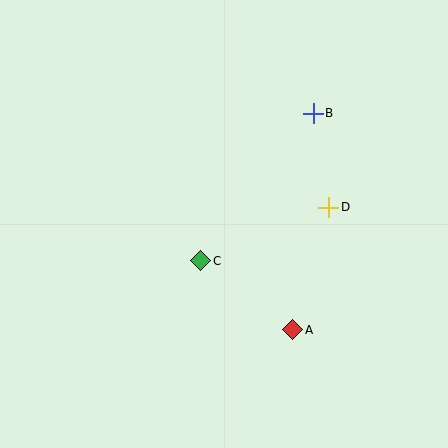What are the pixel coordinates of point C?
Point C is at (201, 261).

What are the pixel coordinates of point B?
Point B is at (313, 113).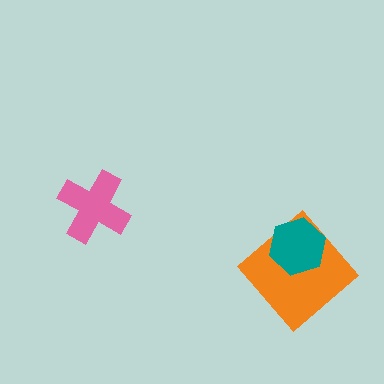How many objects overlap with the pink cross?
0 objects overlap with the pink cross.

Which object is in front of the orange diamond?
The teal hexagon is in front of the orange diamond.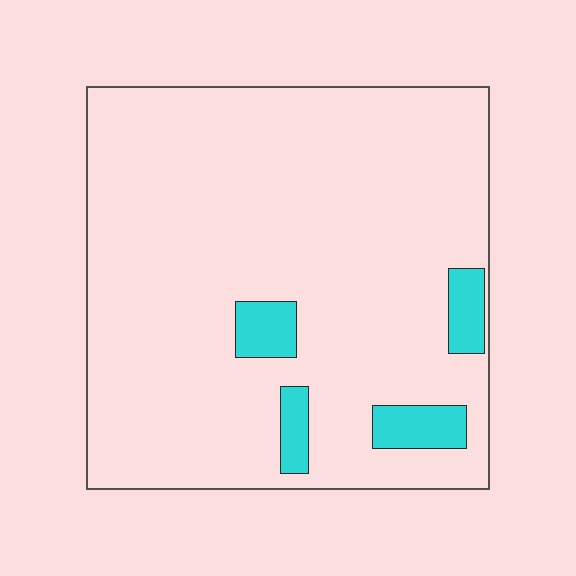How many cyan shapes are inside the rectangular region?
4.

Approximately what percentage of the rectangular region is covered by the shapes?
Approximately 10%.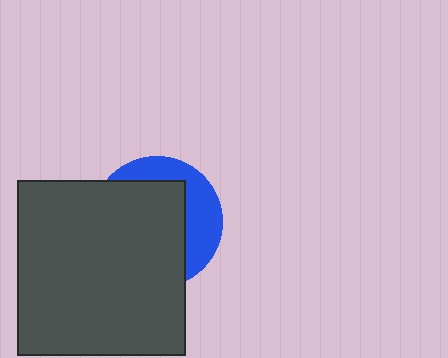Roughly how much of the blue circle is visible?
A small part of it is visible (roughly 34%).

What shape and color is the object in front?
The object in front is a dark gray rectangle.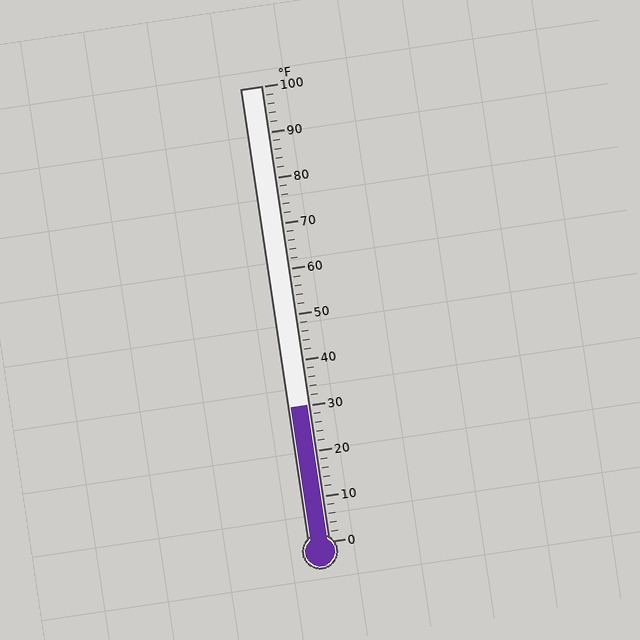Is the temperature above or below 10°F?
The temperature is above 10°F.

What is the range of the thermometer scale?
The thermometer scale ranges from 0°F to 100°F.